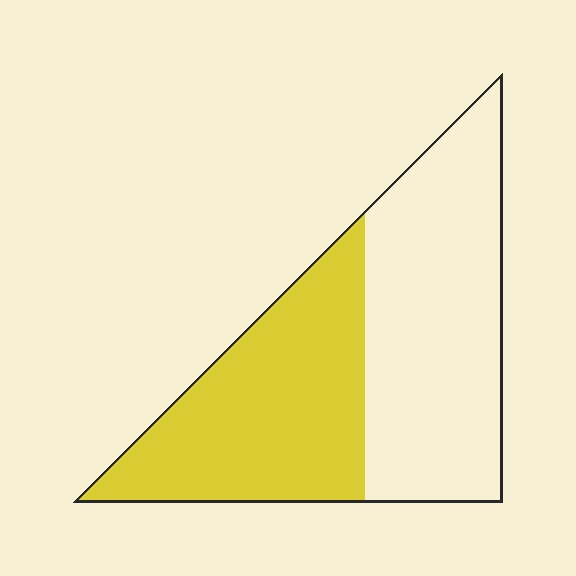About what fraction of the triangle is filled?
About one half (1/2).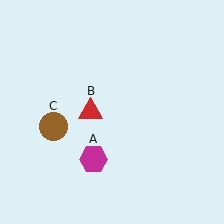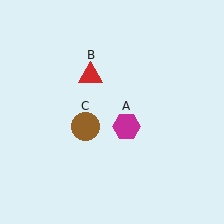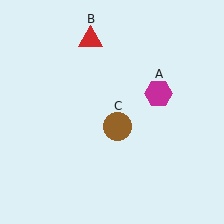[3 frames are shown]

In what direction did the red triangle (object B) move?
The red triangle (object B) moved up.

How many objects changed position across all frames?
3 objects changed position: magenta hexagon (object A), red triangle (object B), brown circle (object C).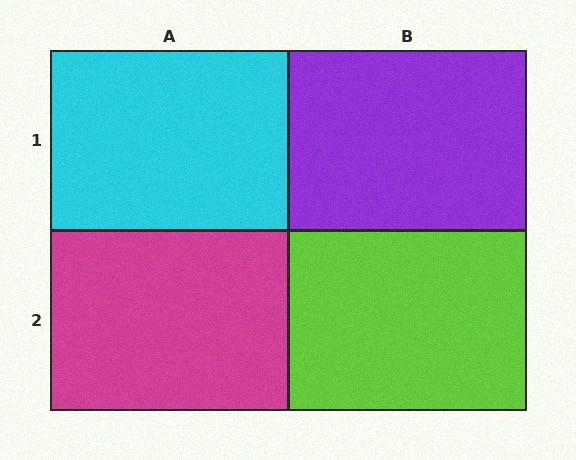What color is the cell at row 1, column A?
Cyan.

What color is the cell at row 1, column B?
Purple.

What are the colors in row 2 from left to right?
Magenta, lime.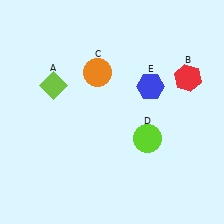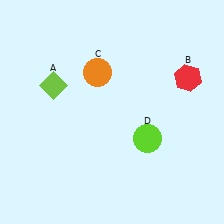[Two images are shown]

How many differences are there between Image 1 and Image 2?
There is 1 difference between the two images.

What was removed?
The blue hexagon (E) was removed in Image 2.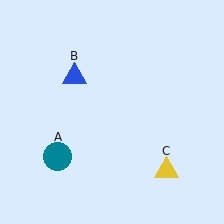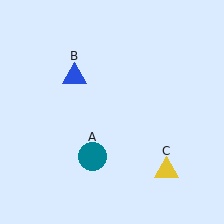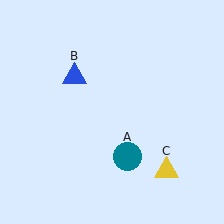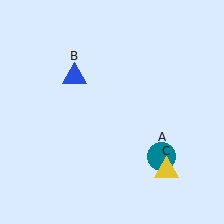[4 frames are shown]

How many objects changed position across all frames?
1 object changed position: teal circle (object A).